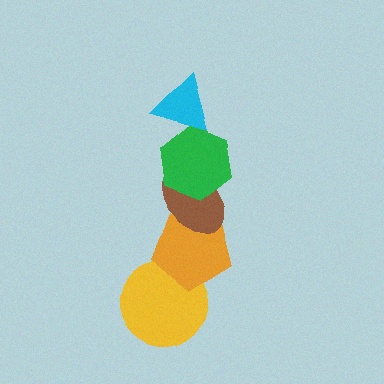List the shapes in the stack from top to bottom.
From top to bottom: the cyan triangle, the green hexagon, the brown ellipse, the orange pentagon, the yellow circle.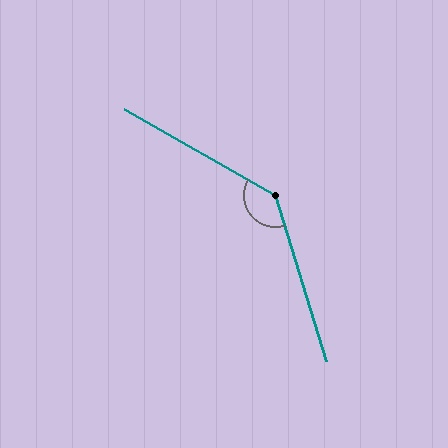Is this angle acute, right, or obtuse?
It is obtuse.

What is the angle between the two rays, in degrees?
Approximately 137 degrees.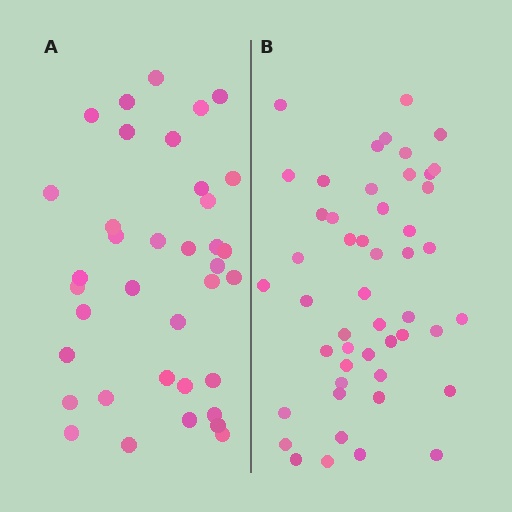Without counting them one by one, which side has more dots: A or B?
Region B (the right region) has more dots.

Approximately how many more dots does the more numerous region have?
Region B has roughly 12 or so more dots than region A.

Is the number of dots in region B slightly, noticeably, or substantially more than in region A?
Region B has noticeably more, but not dramatically so. The ratio is roughly 1.3 to 1.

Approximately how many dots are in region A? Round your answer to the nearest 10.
About 40 dots. (The exact count is 37, which rounds to 40.)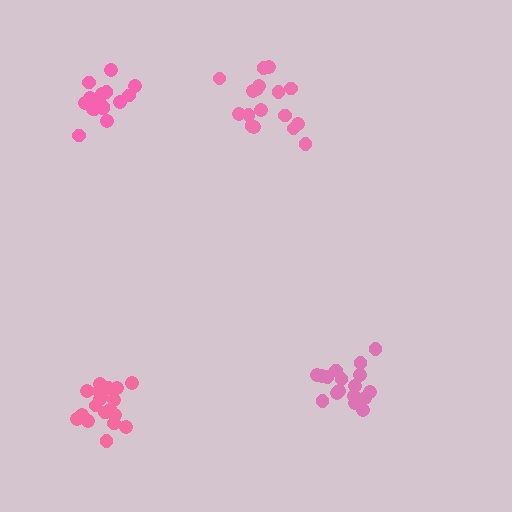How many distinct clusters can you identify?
There are 4 distinct clusters.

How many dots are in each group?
Group 1: 17 dots, Group 2: 16 dots, Group 3: 17 dots, Group 4: 21 dots (71 total).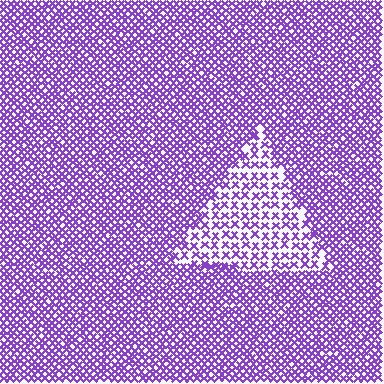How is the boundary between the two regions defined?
The boundary is defined by a change in element density (approximately 2.1x ratio). All elements are the same color, size, and shape.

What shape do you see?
I see a triangle.